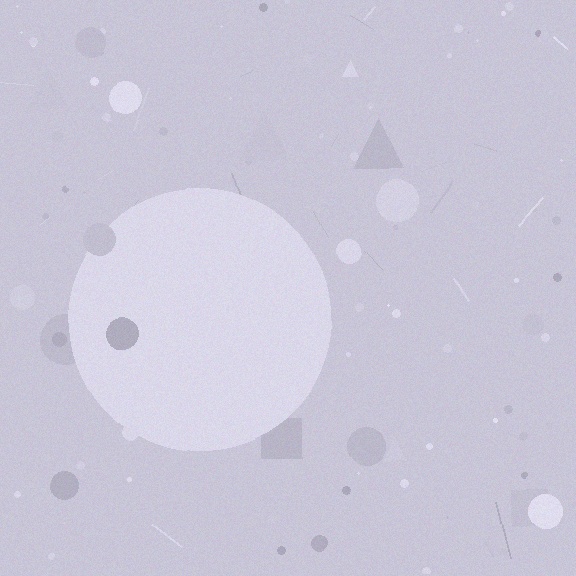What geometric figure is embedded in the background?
A circle is embedded in the background.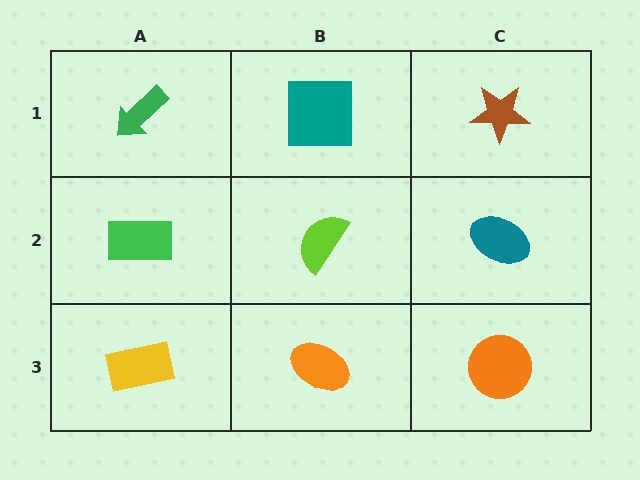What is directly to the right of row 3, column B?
An orange circle.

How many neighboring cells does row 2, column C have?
3.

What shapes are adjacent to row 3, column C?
A teal ellipse (row 2, column C), an orange ellipse (row 3, column B).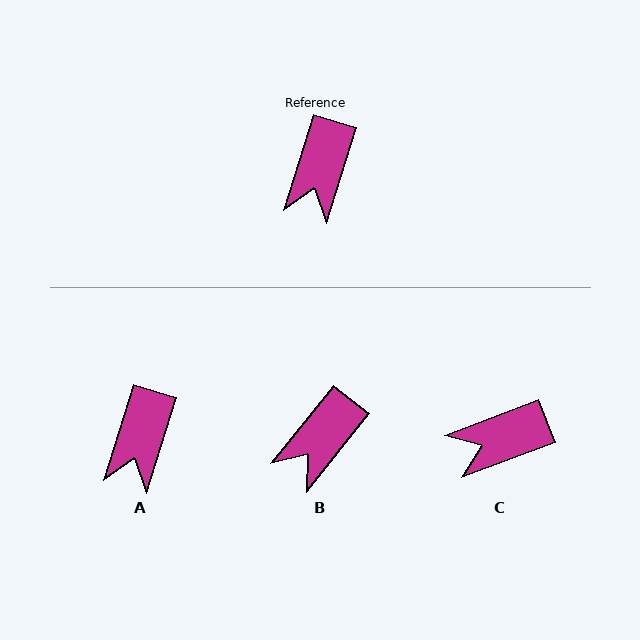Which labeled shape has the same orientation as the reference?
A.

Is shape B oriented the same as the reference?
No, it is off by about 22 degrees.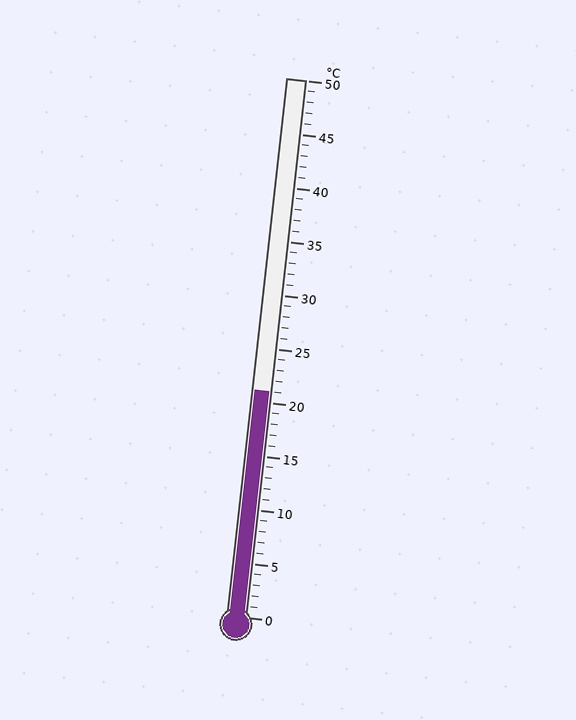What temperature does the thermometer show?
The thermometer shows approximately 21°C.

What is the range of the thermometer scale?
The thermometer scale ranges from 0°C to 50°C.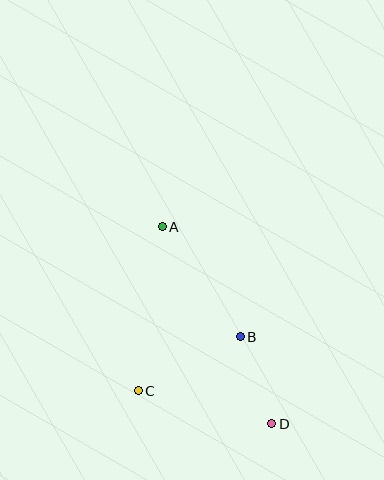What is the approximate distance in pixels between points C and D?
The distance between C and D is approximately 137 pixels.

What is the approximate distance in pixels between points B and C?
The distance between B and C is approximately 116 pixels.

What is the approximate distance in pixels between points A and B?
The distance between A and B is approximately 135 pixels.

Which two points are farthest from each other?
Points A and D are farthest from each other.